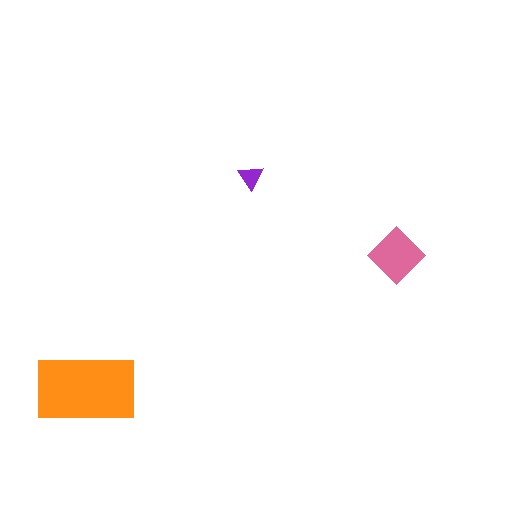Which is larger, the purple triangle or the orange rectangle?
The orange rectangle.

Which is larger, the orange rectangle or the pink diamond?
The orange rectangle.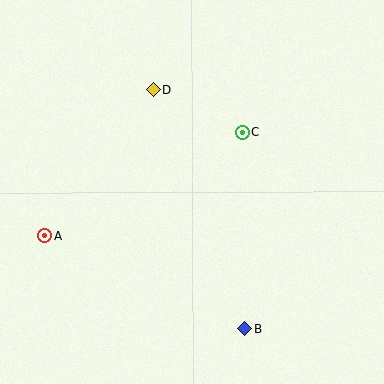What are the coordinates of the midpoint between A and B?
The midpoint between A and B is at (145, 282).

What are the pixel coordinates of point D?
Point D is at (153, 90).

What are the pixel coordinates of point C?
Point C is at (242, 132).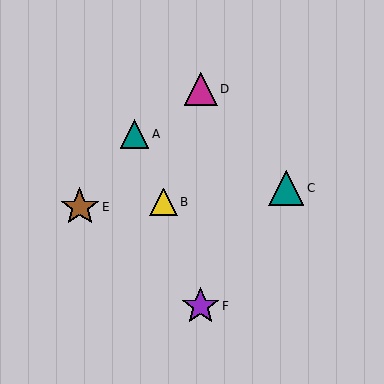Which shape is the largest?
The brown star (labeled E) is the largest.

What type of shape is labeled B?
Shape B is a yellow triangle.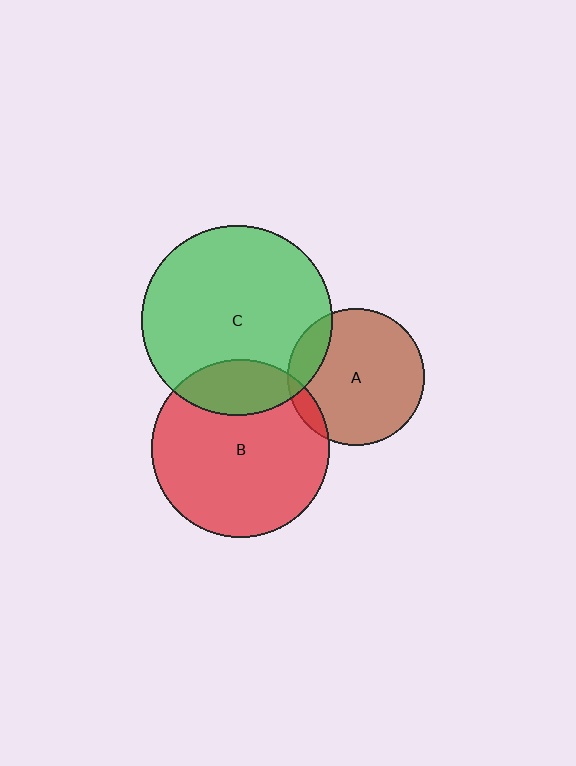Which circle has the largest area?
Circle C (green).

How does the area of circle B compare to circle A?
Approximately 1.7 times.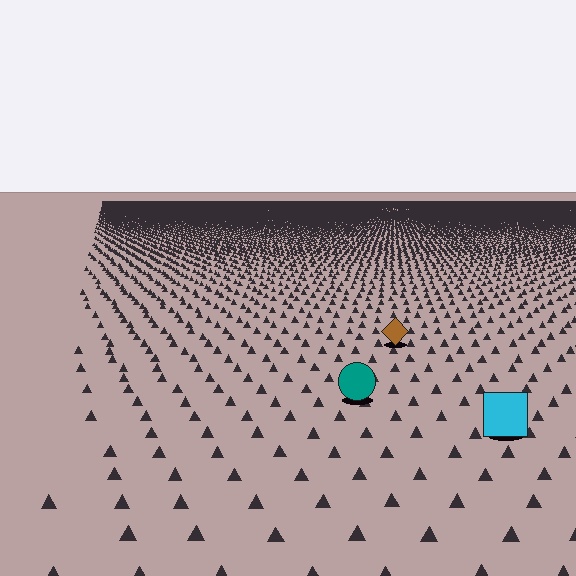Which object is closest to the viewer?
The cyan square is closest. The texture marks near it are larger and more spread out.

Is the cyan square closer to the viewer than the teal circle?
Yes. The cyan square is closer — you can tell from the texture gradient: the ground texture is coarser near it.